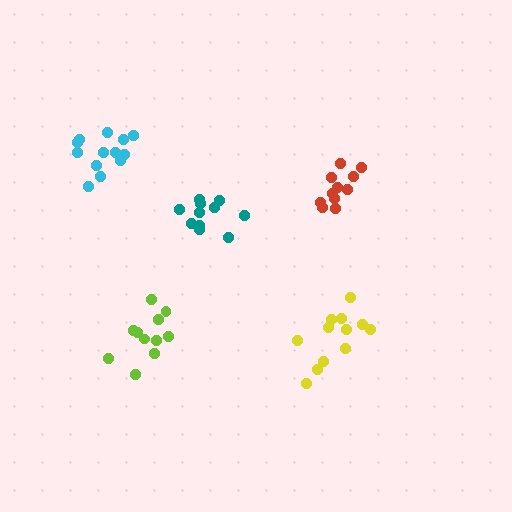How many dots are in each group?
Group 1: 11 dots, Group 2: 12 dots, Group 3: 11 dots, Group 4: 11 dots, Group 5: 13 dots (58 total).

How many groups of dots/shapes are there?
There are 5 groups.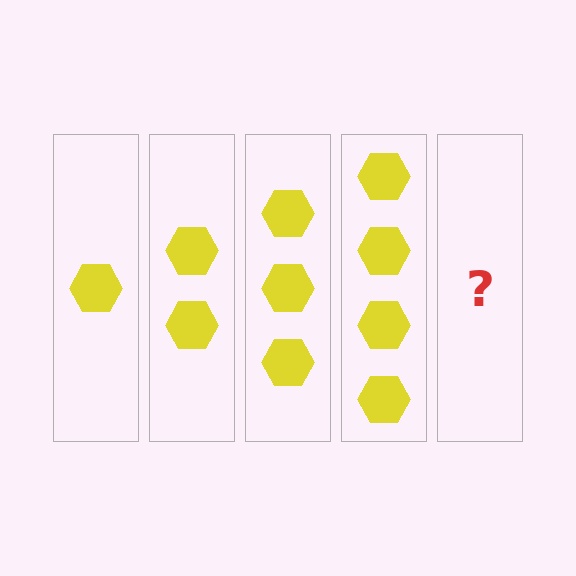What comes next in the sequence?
The next element should be 5 hexagons.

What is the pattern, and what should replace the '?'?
The pattern is that each step adds one more hexagon. The '?' should be 5 hexagons.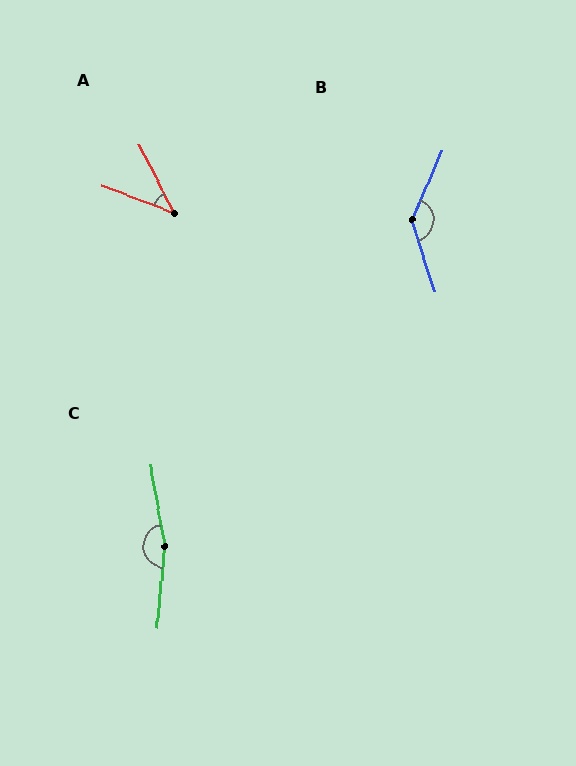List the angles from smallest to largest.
A (42°), B (139°), C (165°).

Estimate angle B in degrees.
Approximately 139 degrees.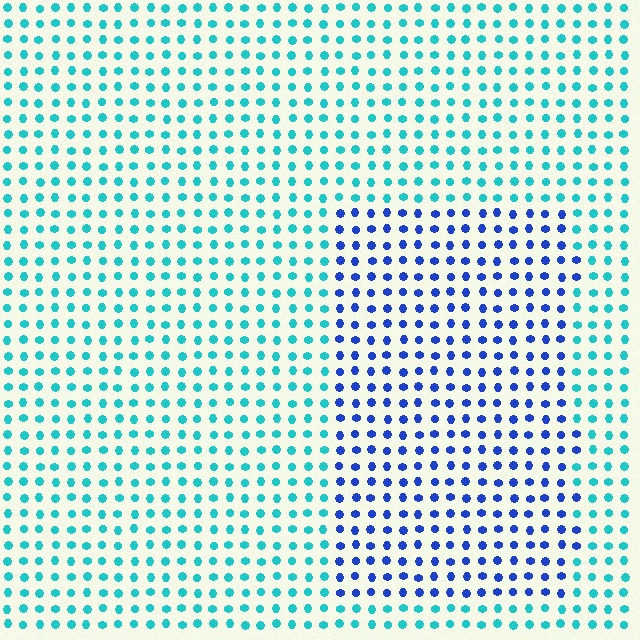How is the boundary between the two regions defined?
The boundary is defined purely by a slight shift in hue (about 49 degrees). Spacing, size, and orientation are identical on both sides.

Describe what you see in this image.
The image is filled with small cyan elements in a uniform arrangement. A rectangle-shaped region is visible where the elements are tinted to a slightly different hue, forming a subtle color boundary.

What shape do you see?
I see a rectangle.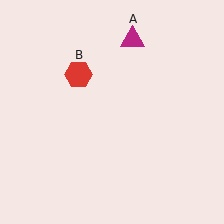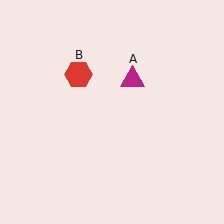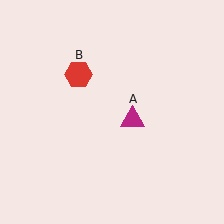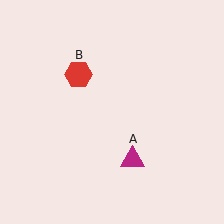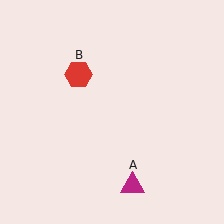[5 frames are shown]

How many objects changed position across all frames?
1 object changed position: magenta triangle (object A).